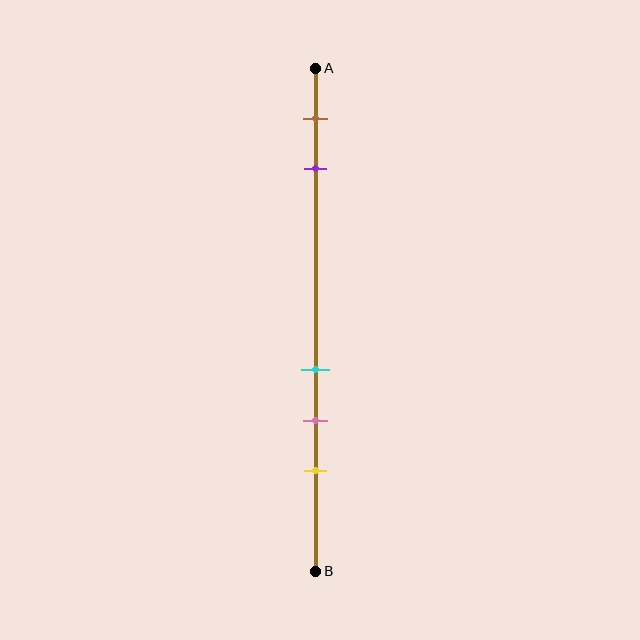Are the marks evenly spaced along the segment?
No, the marks are not evenly spaced.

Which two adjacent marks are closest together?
The cyan and pink marks are the closest adjacent pair.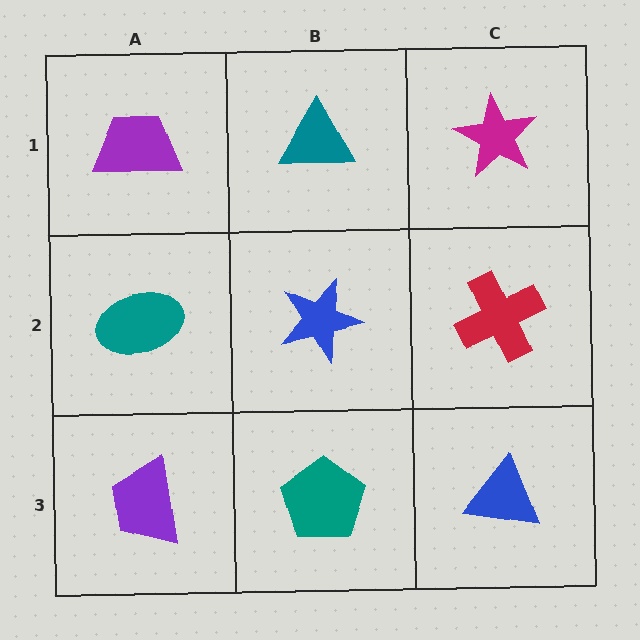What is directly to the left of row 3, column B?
A purple trapezoid.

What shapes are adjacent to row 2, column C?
A magenta star (row 1, column C), a blue triangle (row 3, column C), a blue star (row 2, column B).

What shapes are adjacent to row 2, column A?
A purple trapezoid (row 1, column A), a purple trapezoid (row 3, column A), a blue star (row 2, column B).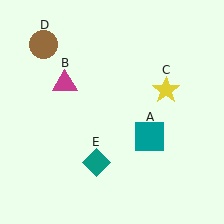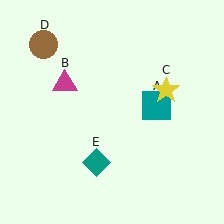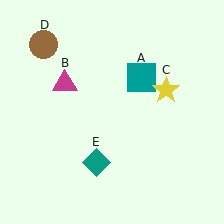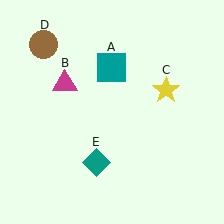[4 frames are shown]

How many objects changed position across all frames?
1 object changed position: teal square (object A).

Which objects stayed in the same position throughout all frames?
Magenta triangle (object B) and yellow star (object C) and brown circle (object D) and teal diamond (object E) remained stationary.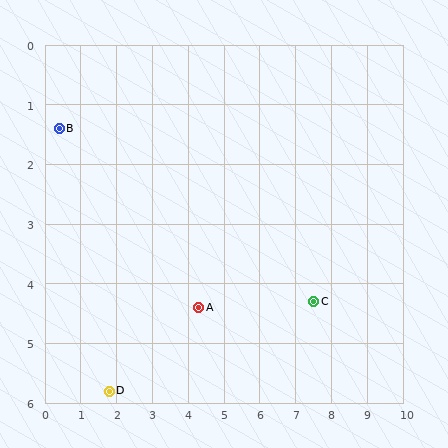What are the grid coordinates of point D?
Point D is at approximately (1.8, 5.8).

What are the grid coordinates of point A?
Point A is at approximately (4.3, 4.4).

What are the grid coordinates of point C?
Point C is at approximately (7.5, 4.3).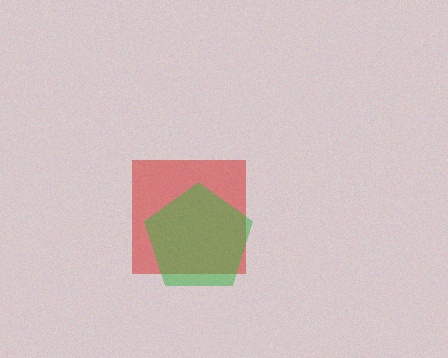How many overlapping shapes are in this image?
There are 2 overlapping shapes in the image.